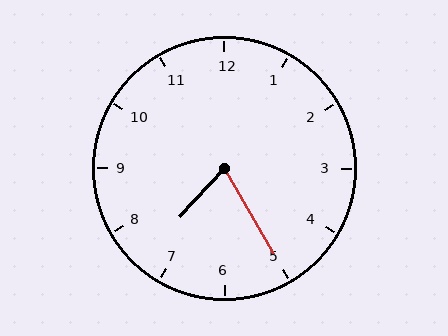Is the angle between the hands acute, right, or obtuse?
It is acute.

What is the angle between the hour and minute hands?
Approximately 72 degrees.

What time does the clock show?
7:25.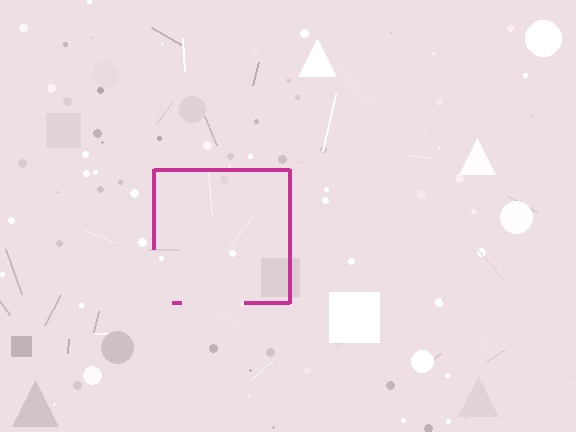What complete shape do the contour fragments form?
The contour fragments form a square.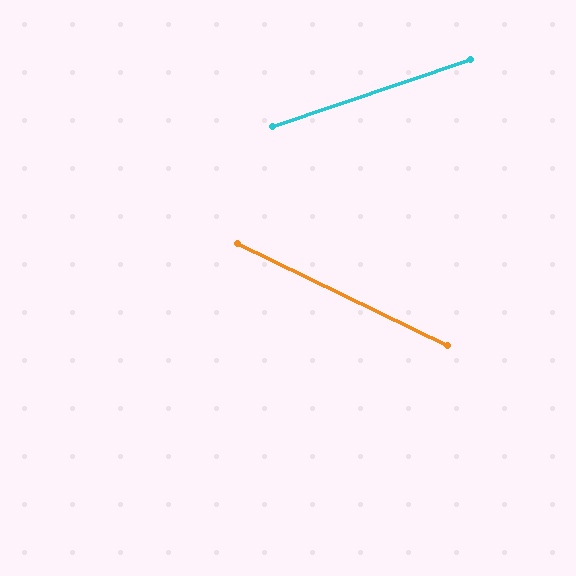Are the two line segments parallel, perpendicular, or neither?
Neither parallel nor perpendicular — they differ by about 45°.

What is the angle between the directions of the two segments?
Approximately 45 degrees.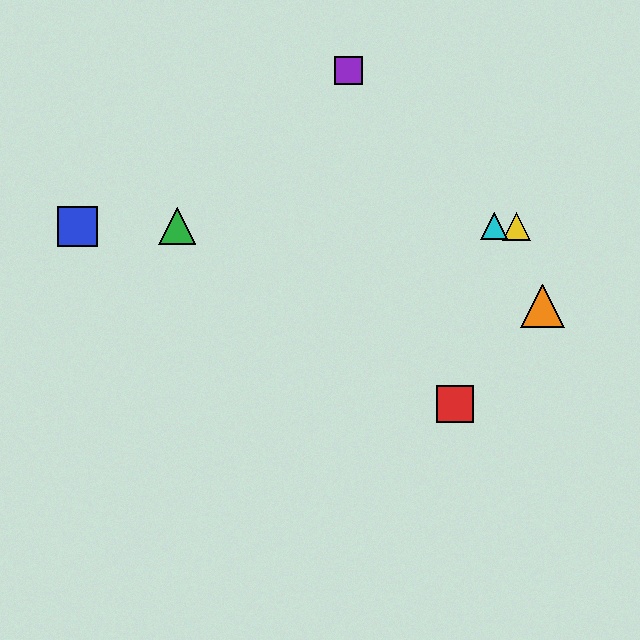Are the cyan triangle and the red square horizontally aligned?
No, the cyan triangle is at y≈226 and the red square is at y≈404.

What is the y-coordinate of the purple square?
The purple square is at y≈71.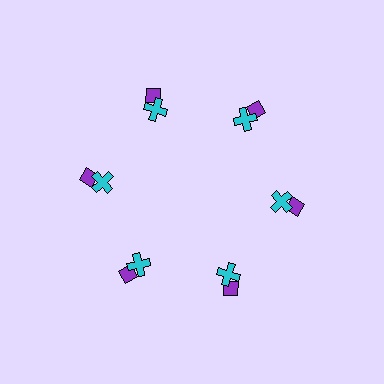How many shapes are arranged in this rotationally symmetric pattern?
There are 12 shapes, arranged in 6 groups of 2.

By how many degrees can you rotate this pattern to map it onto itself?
The pattern maps onto itself every 60 degrees of rotation.